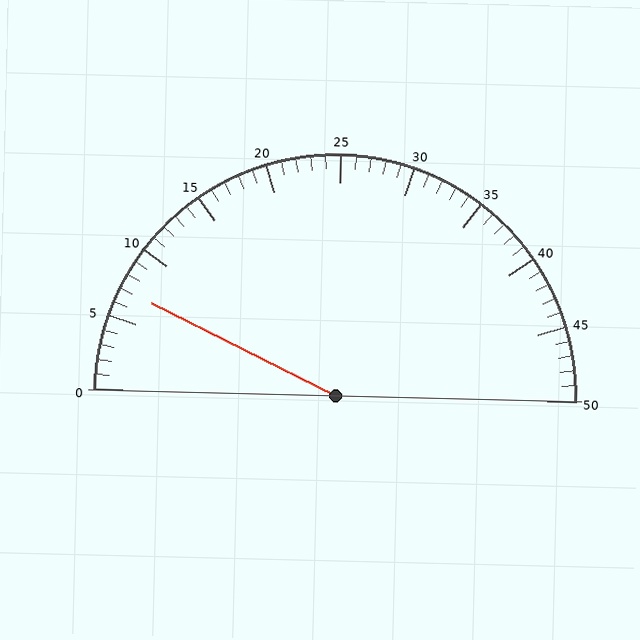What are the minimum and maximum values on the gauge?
The gauge ranges from 0 to 50.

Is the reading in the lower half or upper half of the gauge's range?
The reading is in the lower half of the range (0 to 50).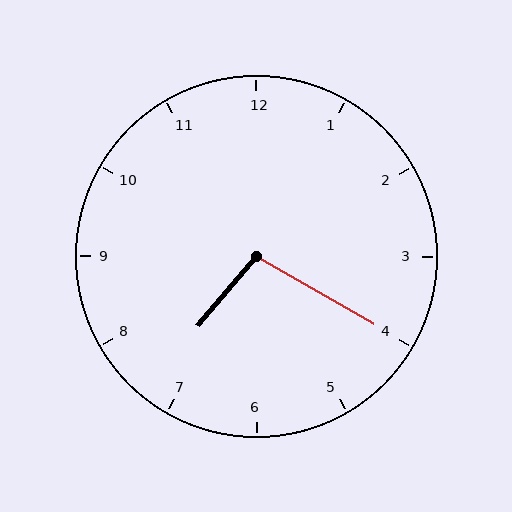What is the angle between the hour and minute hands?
Approximately 100 degrees.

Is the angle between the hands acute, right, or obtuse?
It is obtuse.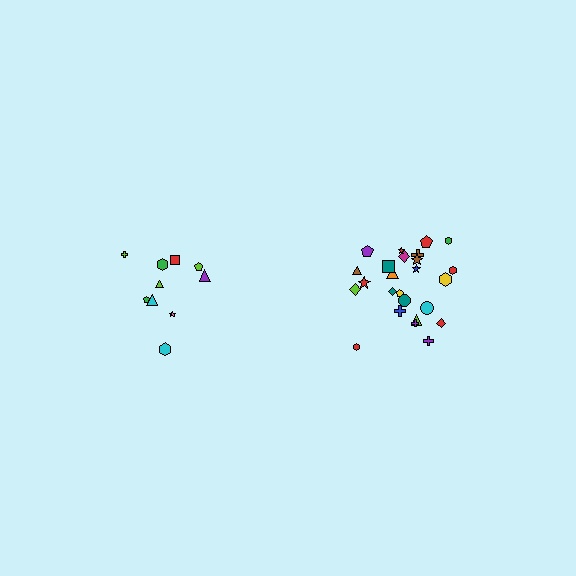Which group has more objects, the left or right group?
The right group.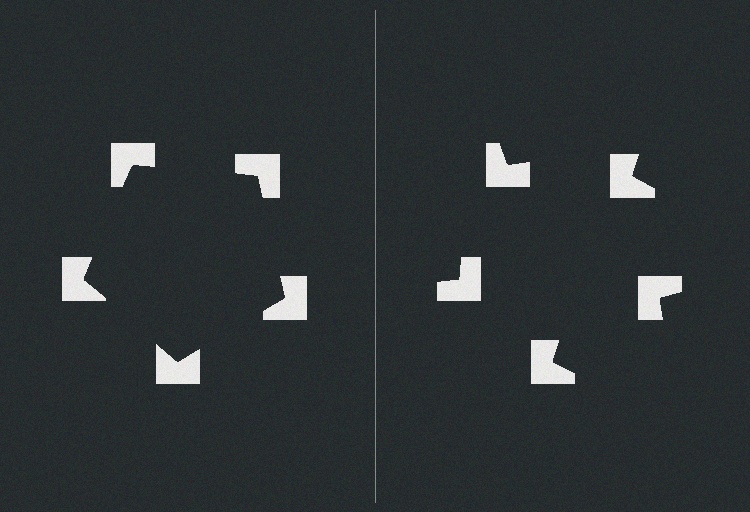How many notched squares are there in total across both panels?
10 — 5 on each side.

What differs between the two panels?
The notched squares are positioned identically on both sides; only the wedge orientations differ. On the left they align to a pentagon; on the right they are misaligned.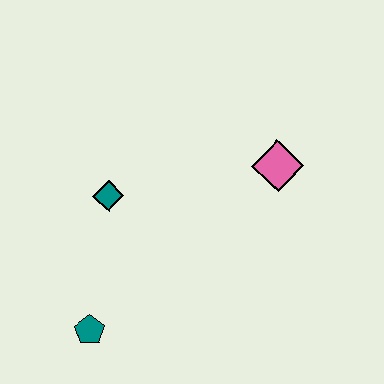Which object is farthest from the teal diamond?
The pink diamond is farthest from the teal diamond.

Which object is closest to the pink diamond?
The teal diamond is closest to the pink diamond.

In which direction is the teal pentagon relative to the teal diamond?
The teal pentagon is below the teal diamond.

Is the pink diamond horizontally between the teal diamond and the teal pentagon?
No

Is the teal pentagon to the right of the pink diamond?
No